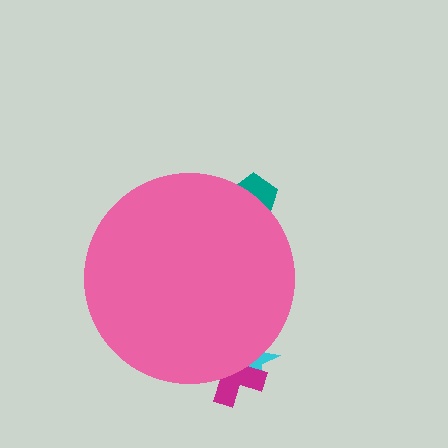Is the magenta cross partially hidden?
Yes, the magenta cross is partially hidden behind the pink circle.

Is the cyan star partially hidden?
Yes, the cyan star is partially hidden behind the pink circle.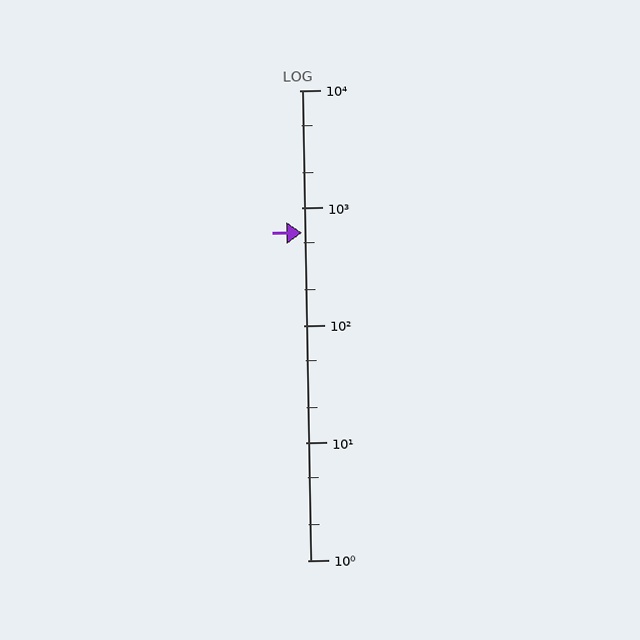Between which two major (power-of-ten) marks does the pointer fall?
The pointer is between 100 and 1000.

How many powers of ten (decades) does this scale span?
The scale spans 4 decades, from 1 to 10000.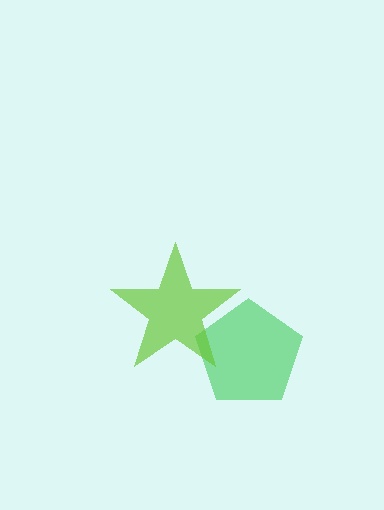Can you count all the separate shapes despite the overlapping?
Yes, there are 2 separate shapes.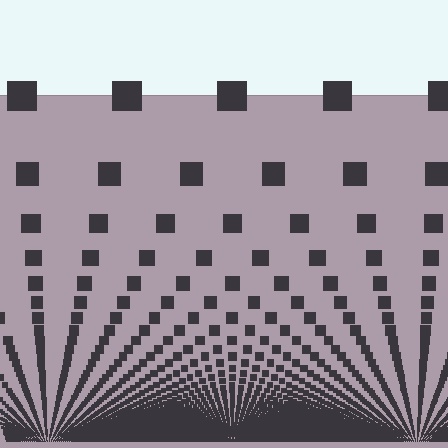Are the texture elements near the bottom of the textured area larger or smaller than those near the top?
Smaller. The gradient is inverted — elements near the bottom are smaller and denser.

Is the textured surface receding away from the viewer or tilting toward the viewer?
The surface appears to tilt toward the viewer. Texture elements get larger and sparser toward the top.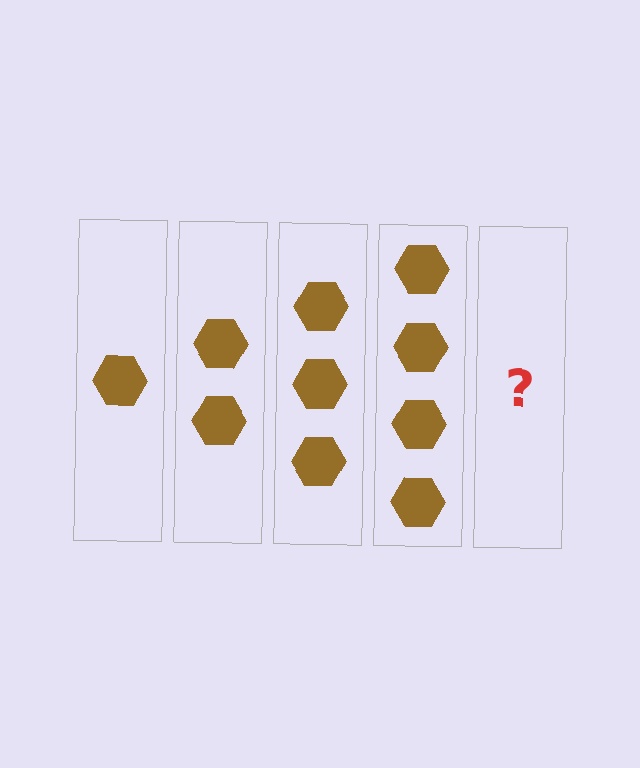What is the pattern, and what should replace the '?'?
The pattern is that each step adds one more hexagon. The '?' should be 5 hexagons.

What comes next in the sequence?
The next element should be 5 hexagons.